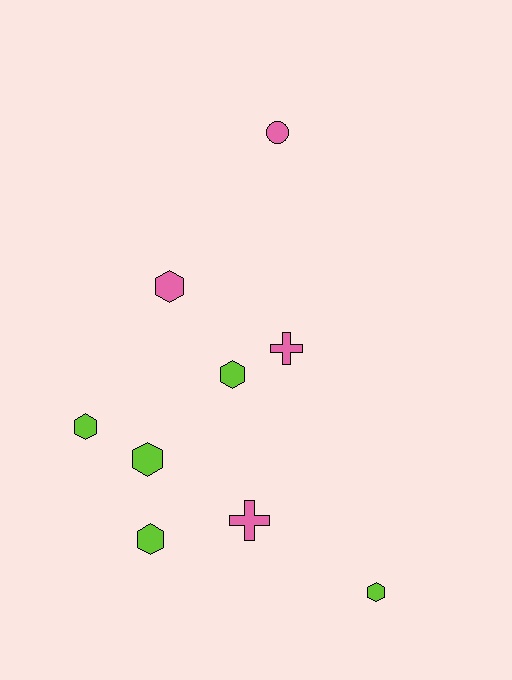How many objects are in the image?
There are 9 objects.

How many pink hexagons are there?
There is 1 pink hexagon.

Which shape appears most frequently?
Hexagon, with 6 objects.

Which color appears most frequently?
Lime, with 5 objects.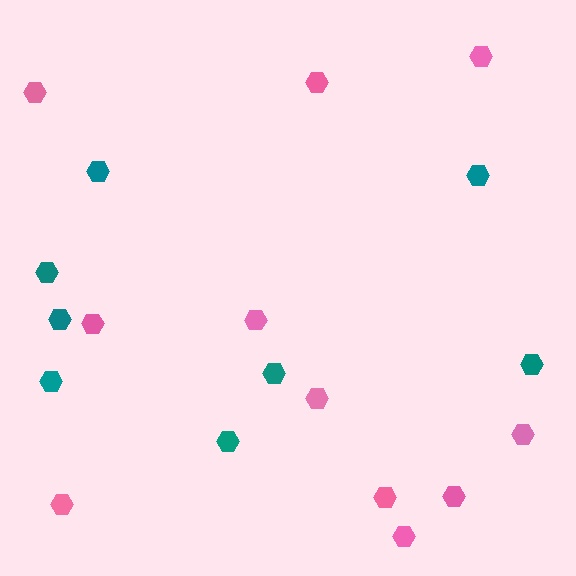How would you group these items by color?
There are 2 groups: one group of teal hexagons (8) and one group of pink hexagons (11).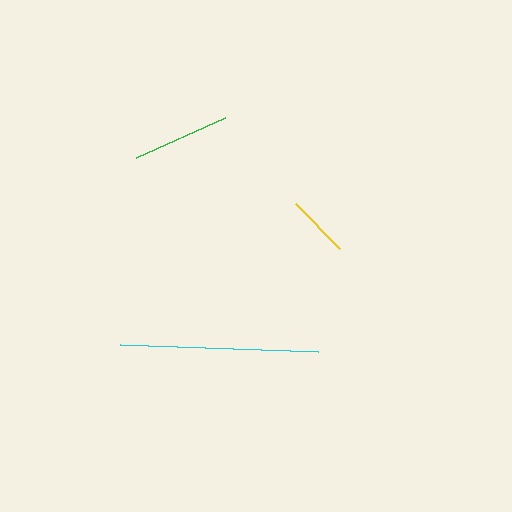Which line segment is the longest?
The cyan line is the longest at approximately 199 pixels.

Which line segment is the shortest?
The yellow line is the shortest at approximately 63 pixels.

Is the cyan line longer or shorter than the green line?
The cyan line is longer than the green line.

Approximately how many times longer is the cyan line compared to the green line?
The cyan line is approximately 2.1 times the length of the green line.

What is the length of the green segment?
The green segment is approximately 97 pixels long.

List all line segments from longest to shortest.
From longest to shortest: cyan, green, yellow.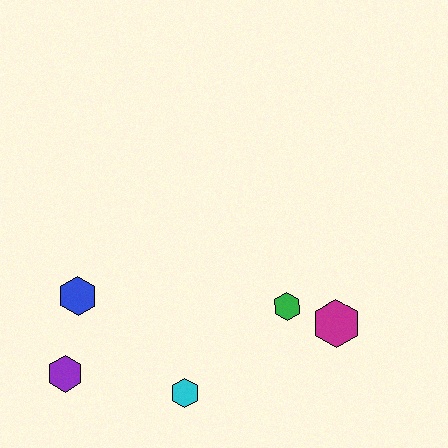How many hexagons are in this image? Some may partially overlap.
There are 5 hexagons.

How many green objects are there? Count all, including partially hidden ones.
There is 1 green object.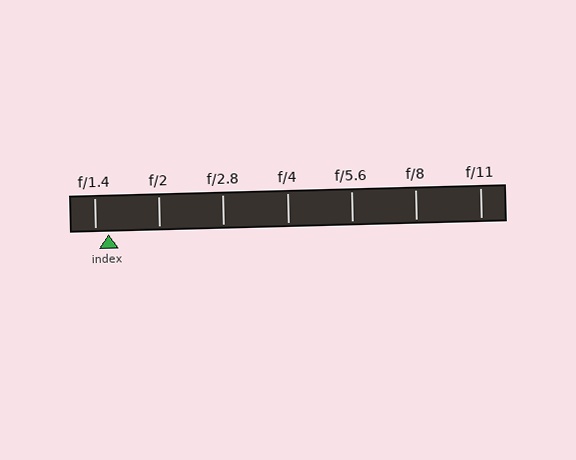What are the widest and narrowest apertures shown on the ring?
The widest aperture shown is f/1.4 and the narrowest is f/11.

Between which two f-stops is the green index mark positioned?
The index mark is between f/1.4 and f/2.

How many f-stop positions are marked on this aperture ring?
There are 7 f-stop positions marked.